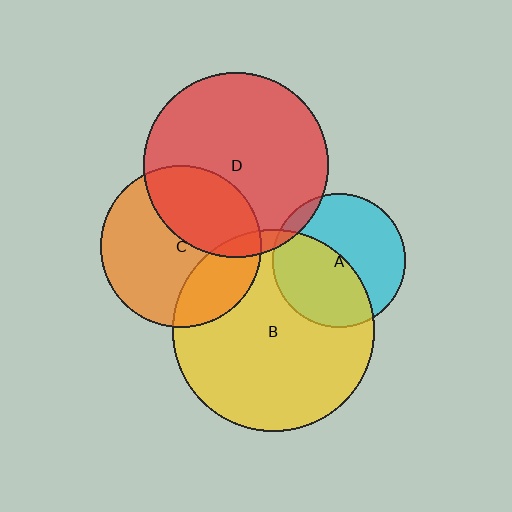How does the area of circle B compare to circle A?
Approximately 2.3 times.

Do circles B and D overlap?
Yes.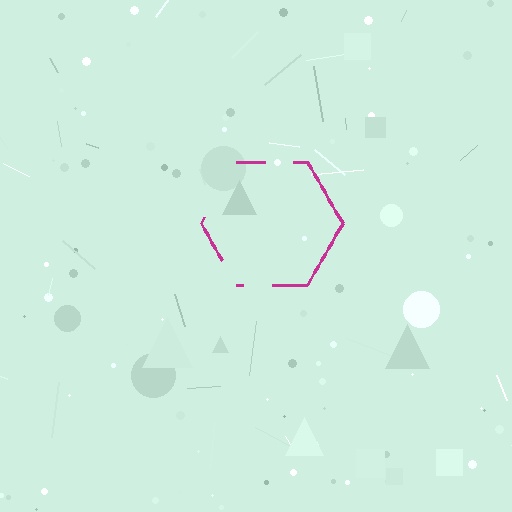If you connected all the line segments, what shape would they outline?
They would outline a hexagon.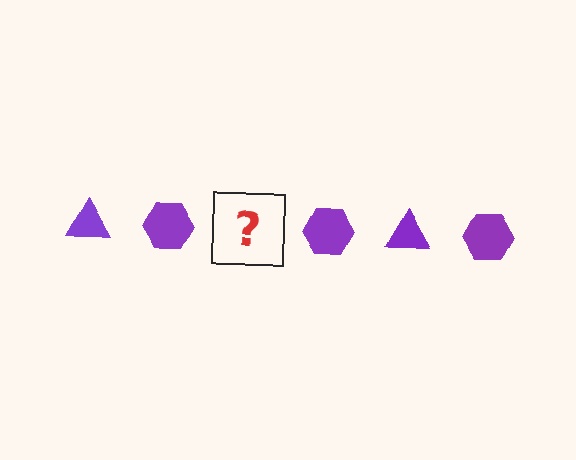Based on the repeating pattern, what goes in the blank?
The blank should be a purple triangle.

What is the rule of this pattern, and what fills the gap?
The rule is that the pattern cycles through triangle, hexagon shapes in purple. The gap should be filled with a purple triangle.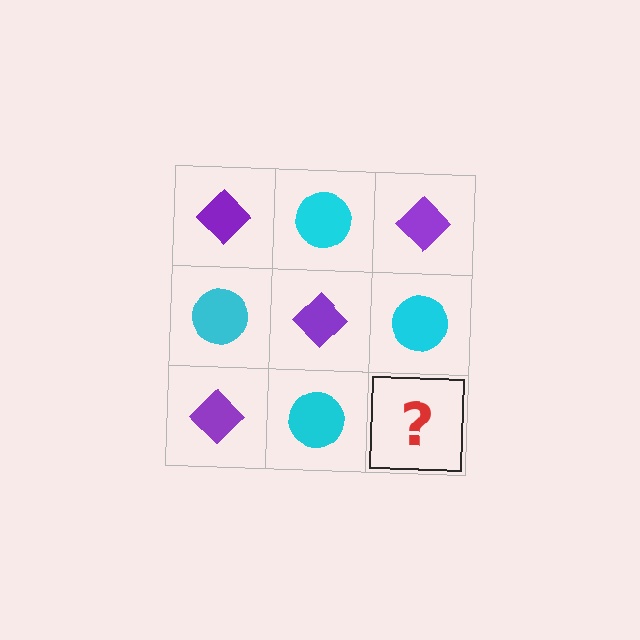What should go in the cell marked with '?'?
The missing cell should contain a purple diamond.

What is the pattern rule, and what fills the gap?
The rule is that it alternates purple diamond and cyan circle in a checkerboard pattern. The gap should be filled with a purple diamond.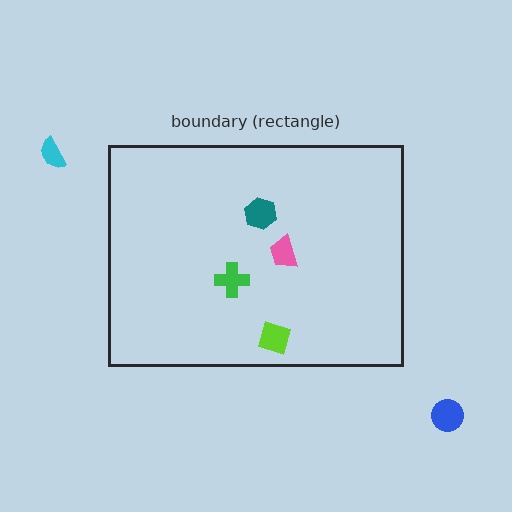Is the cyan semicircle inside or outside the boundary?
Outside.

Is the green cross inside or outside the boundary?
Inside.